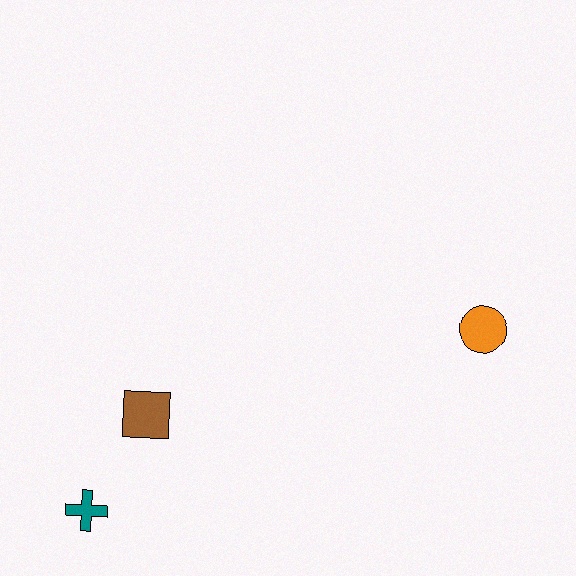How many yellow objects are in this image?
There are no yellow objects.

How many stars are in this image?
There are no stars.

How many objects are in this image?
There are 3 objects.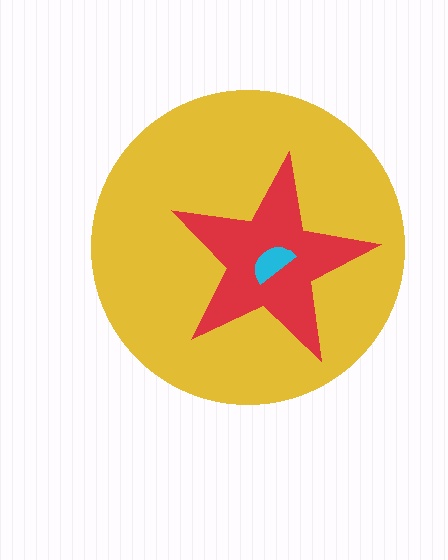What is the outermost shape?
The yellow circle.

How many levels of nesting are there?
3.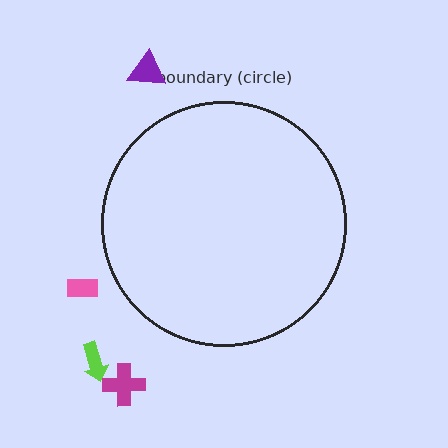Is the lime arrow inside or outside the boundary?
Outside.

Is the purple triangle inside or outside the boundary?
Outside.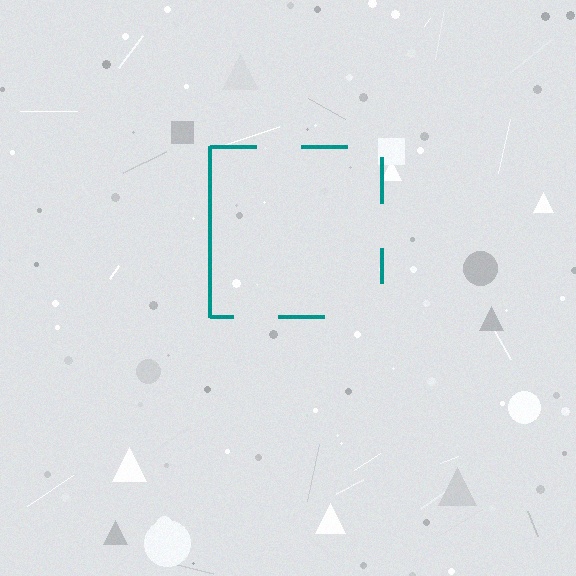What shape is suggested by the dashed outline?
The dashed outline suggests a square.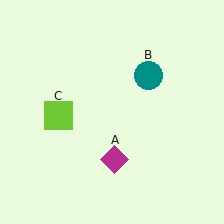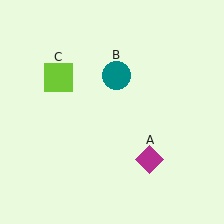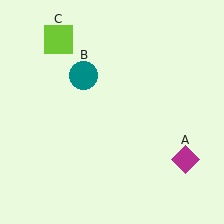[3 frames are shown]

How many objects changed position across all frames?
3 objects changed position: magenta diamond (object A), teal circle (object B), lime square (object C).